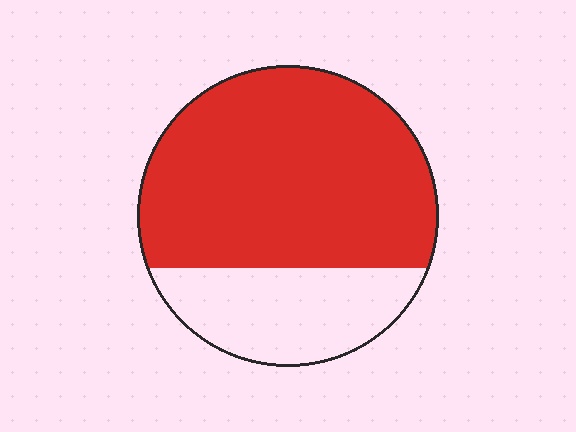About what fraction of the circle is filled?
About three quarters (3/4).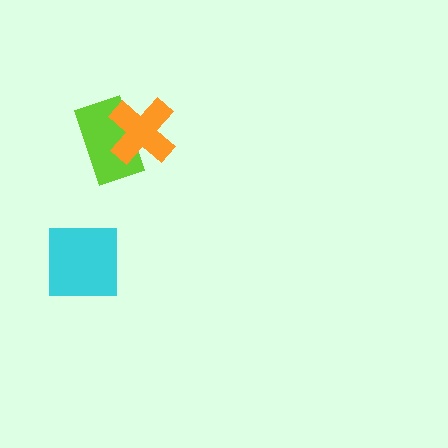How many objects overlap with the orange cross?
1 object overlaps with the orange cross.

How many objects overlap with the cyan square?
0 objects overlap with the cyan square.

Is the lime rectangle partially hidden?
Yes, it is partially covered by another shape.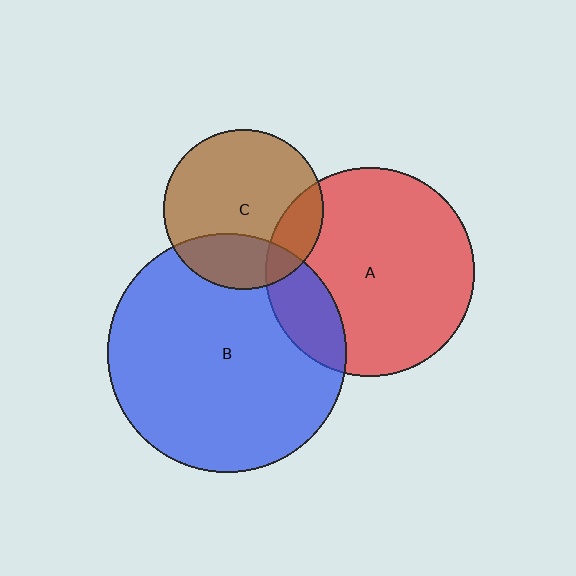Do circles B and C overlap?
Yes.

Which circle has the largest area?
Circle B (blue).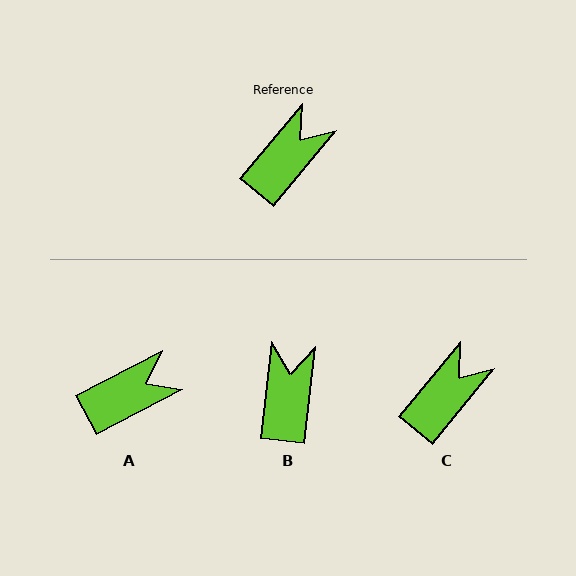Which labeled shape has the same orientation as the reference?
C.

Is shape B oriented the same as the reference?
No, it is off by about 33 degrees.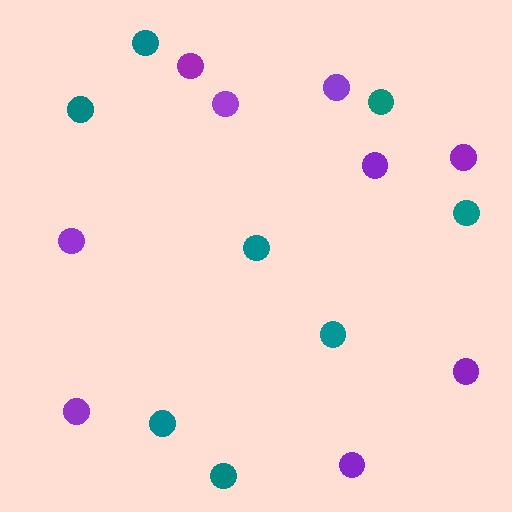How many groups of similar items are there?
There are 2 groups: one group of teal circles (8) and one group of purple circles (9).